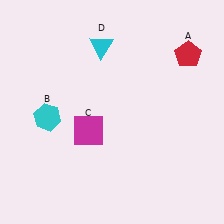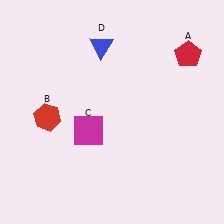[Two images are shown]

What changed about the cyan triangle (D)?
In Image 1, D is cyan. In Image 2, it changed to blue.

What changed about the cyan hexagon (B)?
In Image 1, B is cyan. In Image 2, it changed to red.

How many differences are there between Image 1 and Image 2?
There are 2 differences between the two images.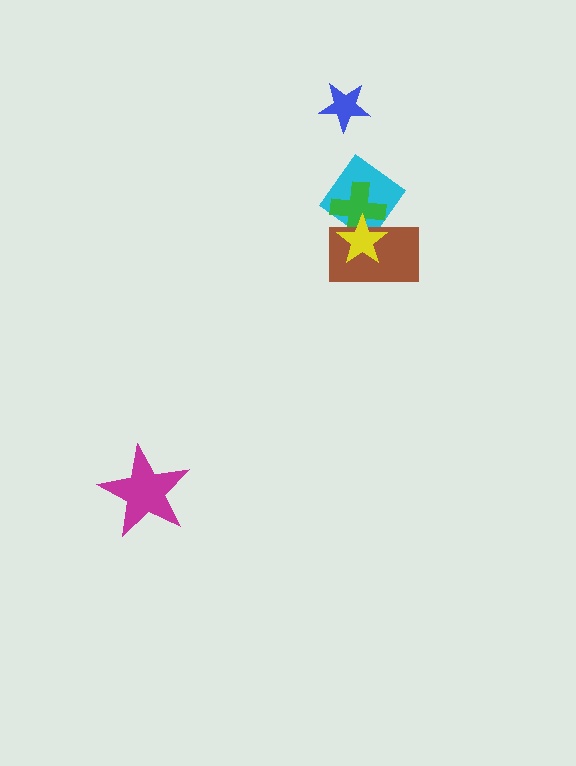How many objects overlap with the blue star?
0 objects overlap with the blue star.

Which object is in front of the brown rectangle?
The yellow star is in front of the brown rectangle.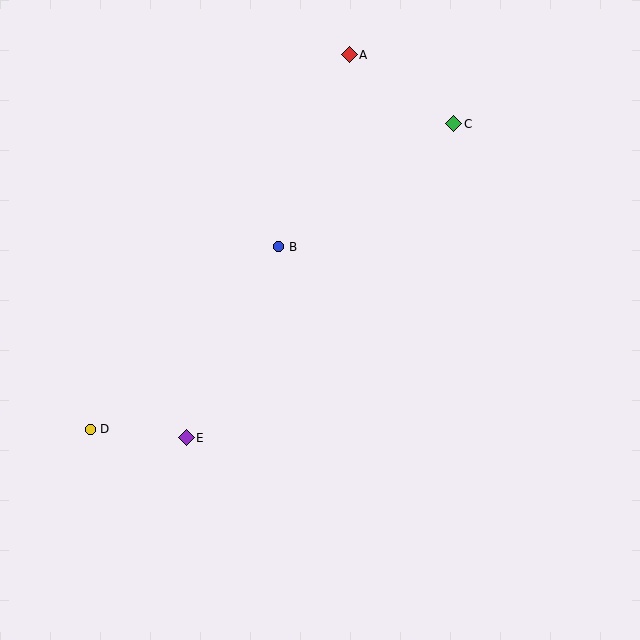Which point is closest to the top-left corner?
Point A is closest to the top-left corner.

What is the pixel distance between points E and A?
The distance between E and A is 416 pixels.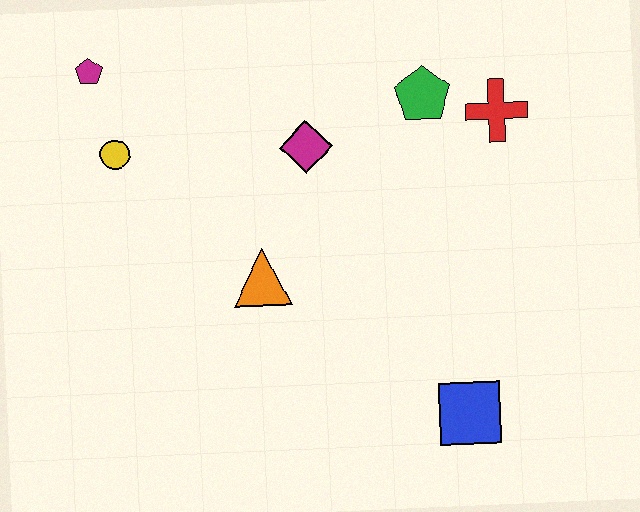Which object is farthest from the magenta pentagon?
The blue square is farthest from the magenta pentagon.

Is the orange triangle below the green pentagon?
Yes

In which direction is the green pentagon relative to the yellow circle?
The green pentagon is to the right of the yellow circle.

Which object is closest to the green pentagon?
The red cross is closest to the green pentagon.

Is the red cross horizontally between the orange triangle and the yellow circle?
No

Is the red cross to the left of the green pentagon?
No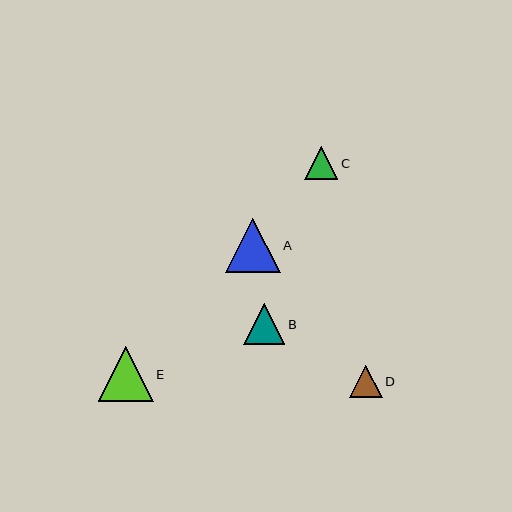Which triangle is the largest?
Triangle E is the largest with a size of approximately 55 pixels.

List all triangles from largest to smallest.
From largest to smallest: E, A, B, C, D.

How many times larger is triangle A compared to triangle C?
Triangle A is approximately 1.6 times the size of triangle C.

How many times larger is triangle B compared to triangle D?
Triangle B is approximately 1.3 times the size of triangle D.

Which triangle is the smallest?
Triangle D is the smallest with a size of approximately 33 pixels.